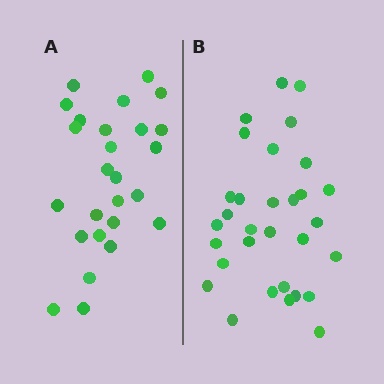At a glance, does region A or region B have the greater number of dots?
Region B (the right region) has more dots.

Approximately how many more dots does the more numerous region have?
Region B has about 5 more dots than region A.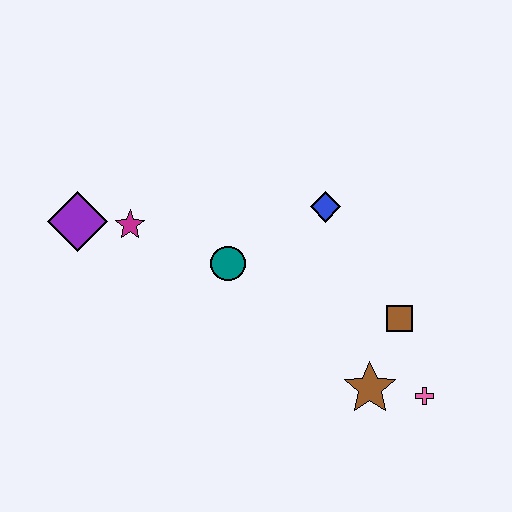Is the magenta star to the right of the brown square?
No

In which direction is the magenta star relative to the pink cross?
The magenta star is to the left of the pink cross.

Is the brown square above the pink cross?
Yes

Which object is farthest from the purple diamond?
The pink cross is farthest from the purple diamond.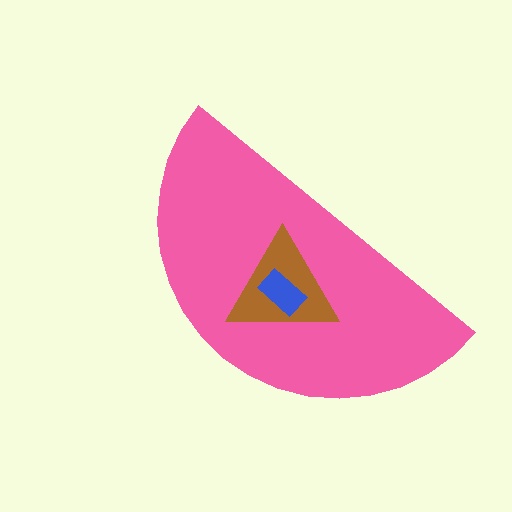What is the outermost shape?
The pink semicircle.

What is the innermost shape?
The blue rectangle.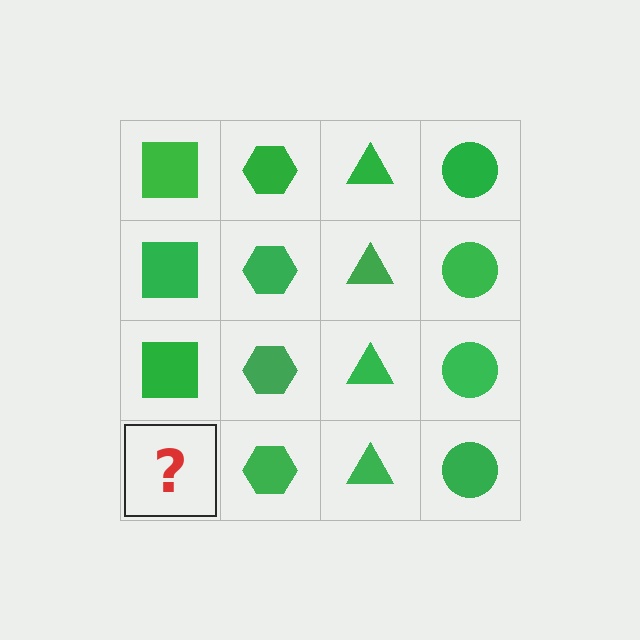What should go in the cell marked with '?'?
The missing cell should contain a green square.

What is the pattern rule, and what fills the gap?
The rule is that each column has a consistent shape. The gap should be filled with a green square.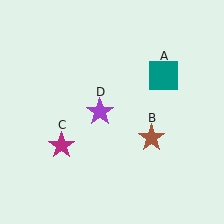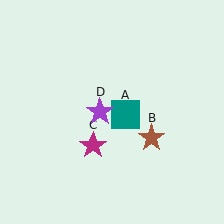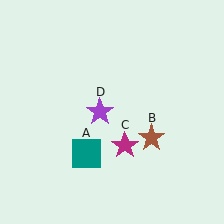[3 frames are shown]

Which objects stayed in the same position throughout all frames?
Brown star (object B) and purple star (object D) remained stationary.